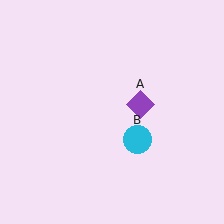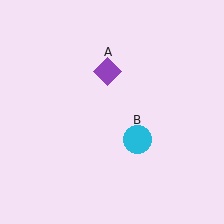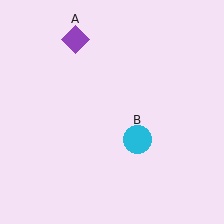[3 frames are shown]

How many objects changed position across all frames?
1 object changed position: purple diamond (object A).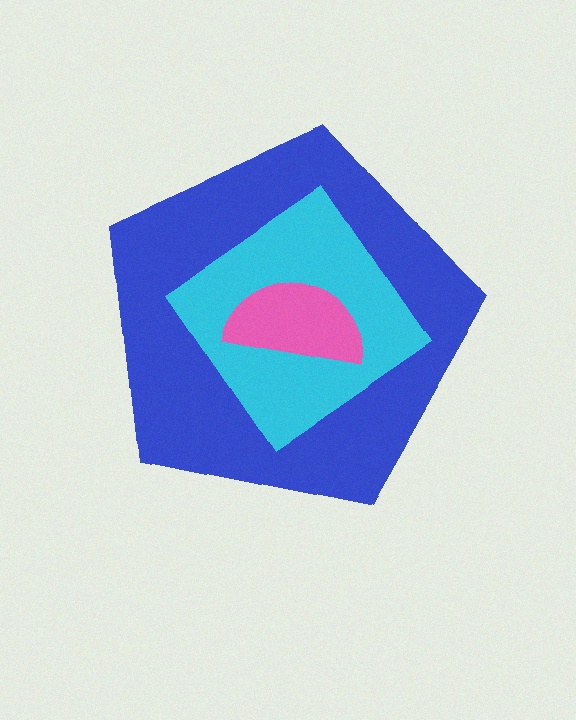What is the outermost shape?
The blue pentagon.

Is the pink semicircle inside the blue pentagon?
Yes.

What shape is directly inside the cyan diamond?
The pink semicircle.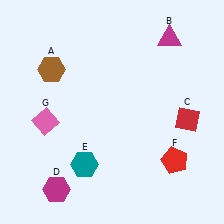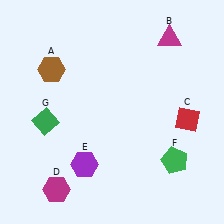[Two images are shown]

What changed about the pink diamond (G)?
In Image 1, G is pink. In Image 2, it changed to green.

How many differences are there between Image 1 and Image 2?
There are 3 differences between the two images.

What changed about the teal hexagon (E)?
In Image 1, E is teal. In Image 2, it changed to purple.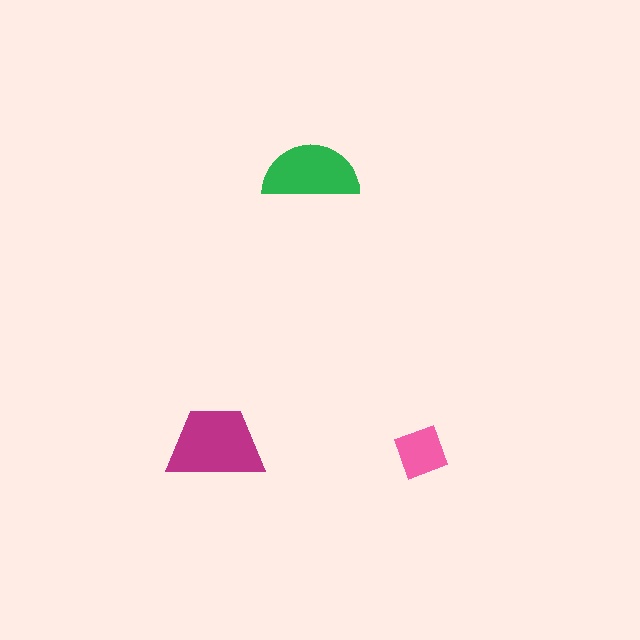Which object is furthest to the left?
The magenta trapezoid is leftmost.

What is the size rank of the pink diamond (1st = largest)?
3rd.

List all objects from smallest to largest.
The pink diamond, the green semicircle, the magenta trapezoid.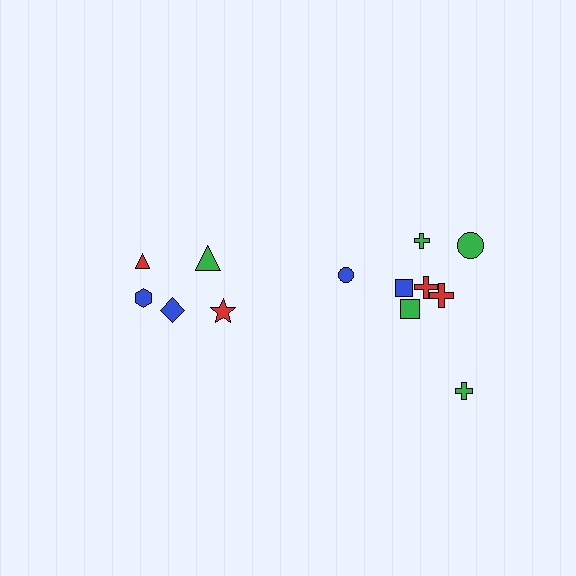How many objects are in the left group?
There are 6 objects.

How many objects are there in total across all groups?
There are 14 objects.